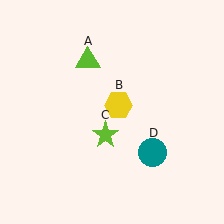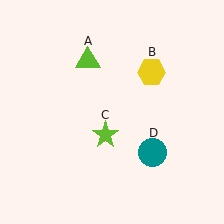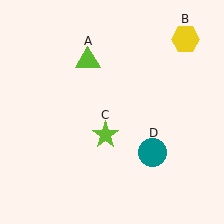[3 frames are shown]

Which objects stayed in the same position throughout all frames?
Lime triangle (object A) and lime star (object C) and teal circle (object D) remained stationary.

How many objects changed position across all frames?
1 object changed position: yellow hexagon (object B).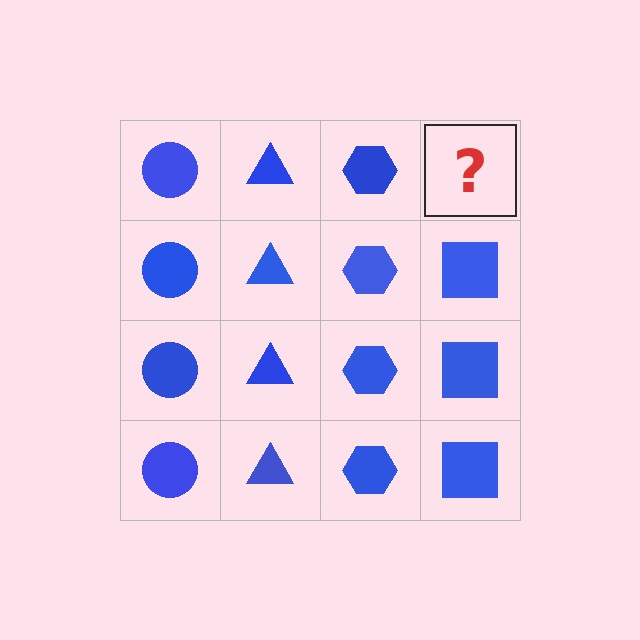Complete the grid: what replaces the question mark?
The question mark should be replaced with a blue square.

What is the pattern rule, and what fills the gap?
The rule is that each column has a consistent shape. The gap should be filled with a blue square.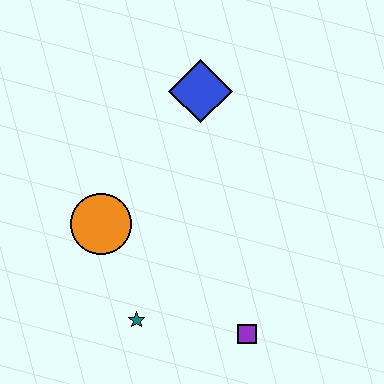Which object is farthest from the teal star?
The blue diamond is farthest from the teal star.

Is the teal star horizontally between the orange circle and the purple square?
Yes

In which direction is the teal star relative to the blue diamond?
The teal star is below the blue diamond.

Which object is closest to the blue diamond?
The orange circle is closest to the blue diamond.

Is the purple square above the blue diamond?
No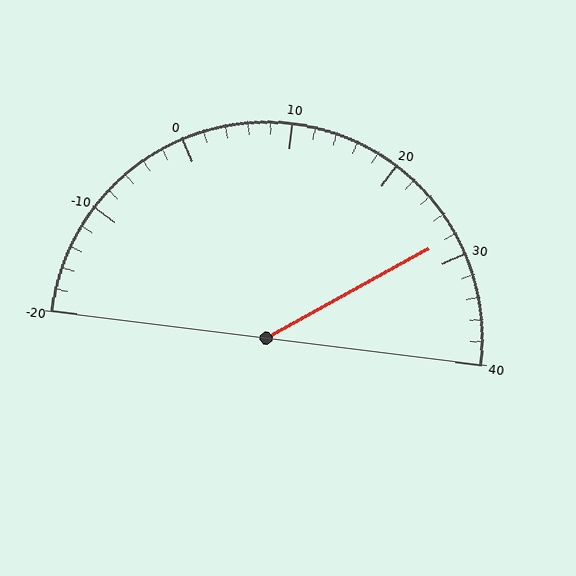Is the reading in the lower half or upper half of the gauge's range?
The reading is in the upper half of the range (-20 to 40).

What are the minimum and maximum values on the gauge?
The gauge ranges from -20 to 40.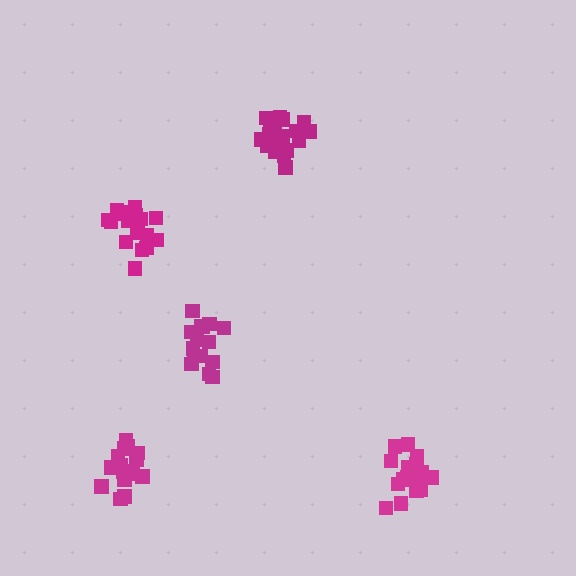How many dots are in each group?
Group 1: 16 dots, Group 2: 20 dots, Group 3: 20 dots, Group 4: 16 dots, Group 5: 16 dots (88 total).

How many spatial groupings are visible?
There are 5 spatial groupings.